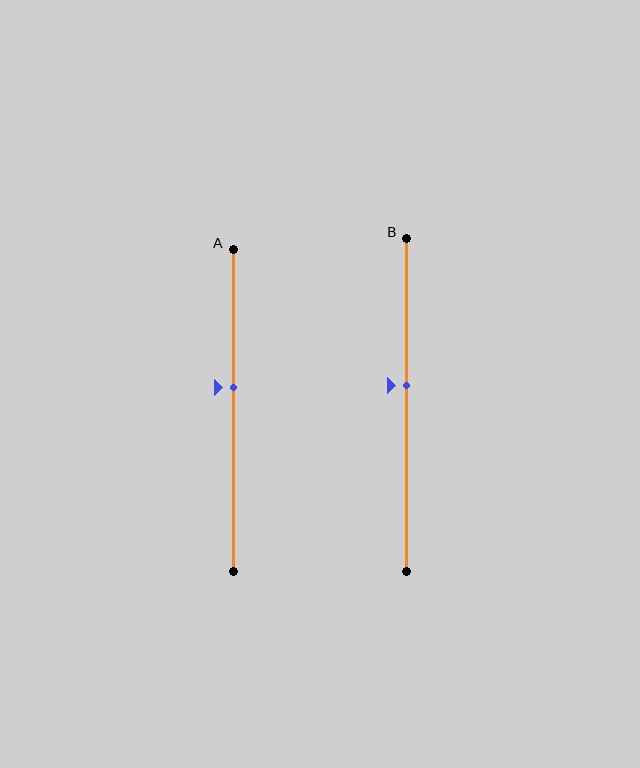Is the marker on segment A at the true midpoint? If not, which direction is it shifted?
No, the marker on segment A is shifted upward by about 7% of the segment length.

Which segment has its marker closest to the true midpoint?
Segment B has its marker closest to the true midpoint.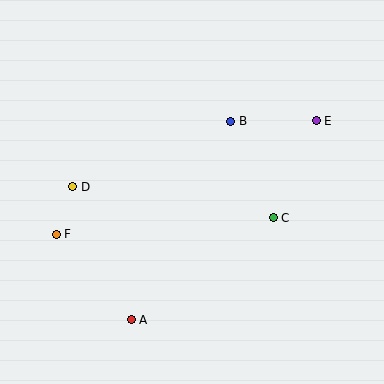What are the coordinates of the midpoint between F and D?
The midpoint between F and D is at (65, 211).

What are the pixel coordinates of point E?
Point E is at (316, 121).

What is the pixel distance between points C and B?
The distance between C and B is 105 pixels.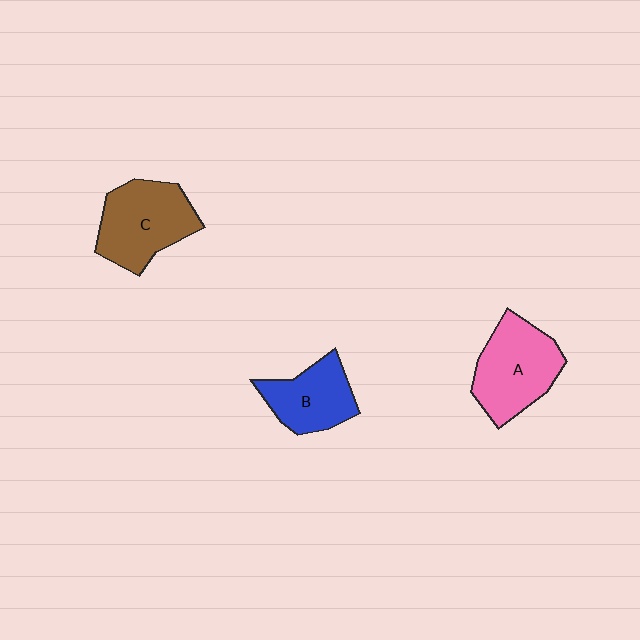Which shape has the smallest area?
Shape B (blue).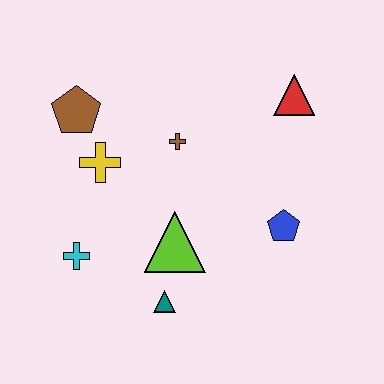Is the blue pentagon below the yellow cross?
Yes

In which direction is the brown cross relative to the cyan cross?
The brown cross is above the cyan cross.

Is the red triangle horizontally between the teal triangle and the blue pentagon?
No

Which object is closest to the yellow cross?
The brown pentagon is closest to the yellow cross.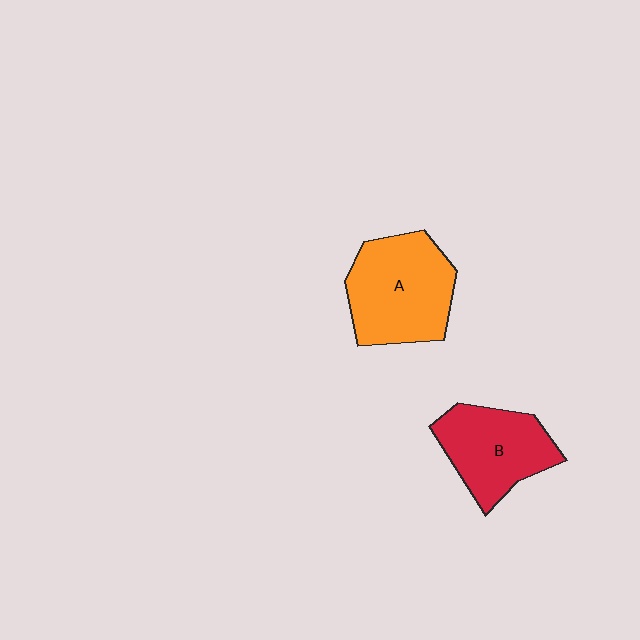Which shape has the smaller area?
Shape B (red).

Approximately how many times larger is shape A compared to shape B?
Approximately 1.2 times.